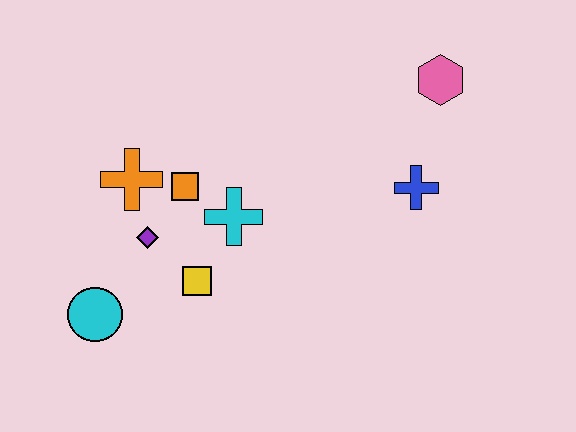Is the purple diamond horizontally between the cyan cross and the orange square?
No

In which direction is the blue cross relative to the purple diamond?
The blue cross is to the right of the purple diamond.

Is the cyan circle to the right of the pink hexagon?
No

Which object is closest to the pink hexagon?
The blue cross is closest to the pink hexagon.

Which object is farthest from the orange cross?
The pink hexagon is farthest from the orange cross.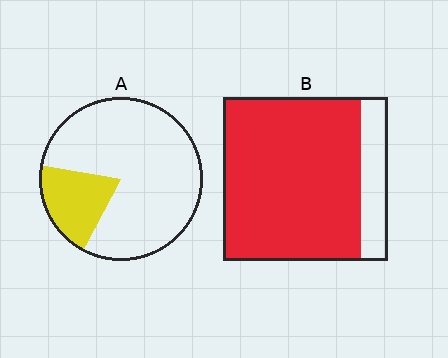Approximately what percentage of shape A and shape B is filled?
A is approximately 20% and B is approximately 85%.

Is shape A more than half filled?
No.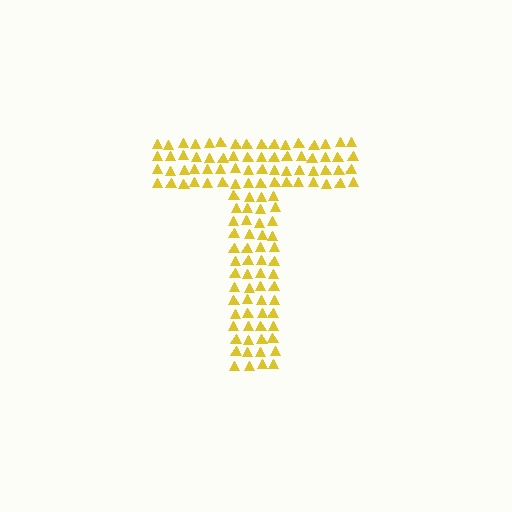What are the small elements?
The small elements are triangles.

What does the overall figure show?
The overall figure shows the letter T.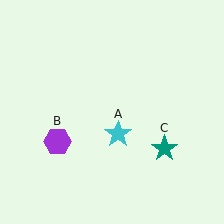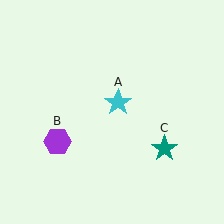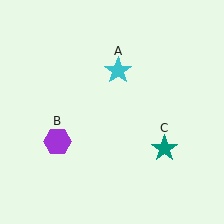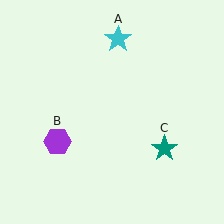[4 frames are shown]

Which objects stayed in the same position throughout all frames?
Purple hexagon (object B) and teal star (object C) remained stationary.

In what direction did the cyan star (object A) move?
The cyan star (object A) moved up.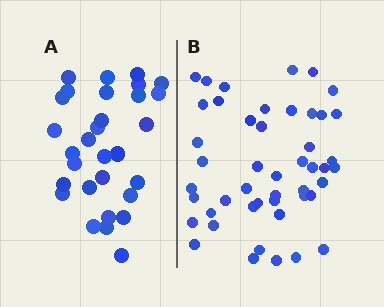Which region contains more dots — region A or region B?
Region B (the right region) has more dots.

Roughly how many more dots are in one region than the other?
Region B has approximately 15 more dots than region A.